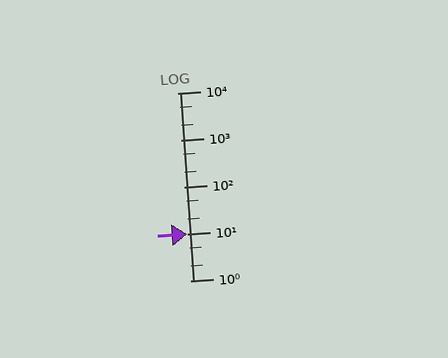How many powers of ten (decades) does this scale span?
The scale spans 4 decades, from 1 to 10000.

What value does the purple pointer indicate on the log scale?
The pointer indicates approximately 10.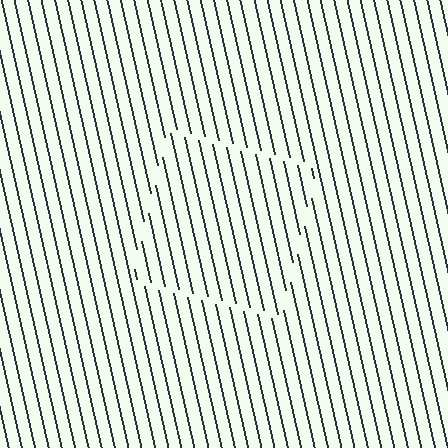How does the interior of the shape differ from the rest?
The interior of the shape contains the same grating, shifted by half a period — the contour is defined by the phase discontinuity where line-ends from the inner and outer gratings abut.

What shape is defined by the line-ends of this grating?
An illusory square. The interior of the shape contains the same grating, shifted by half a period — the contour is defined by the phase discontinuity where line-ends from the inner and outer gratings abut.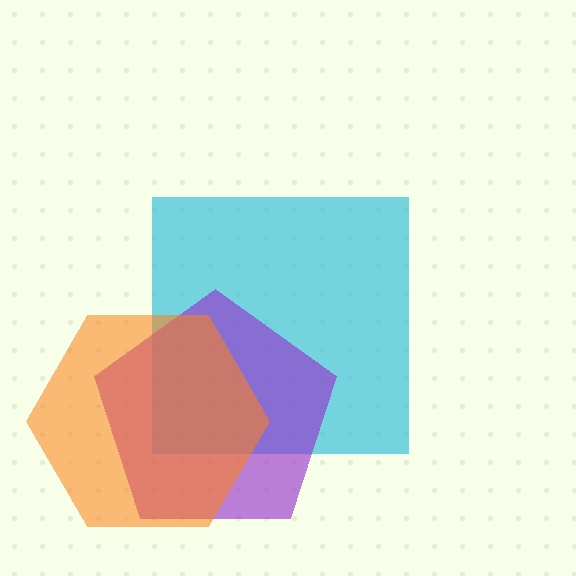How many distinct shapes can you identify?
There are 3 distinct shapes: a cyan square, a purple pentagon, an orange hexagon.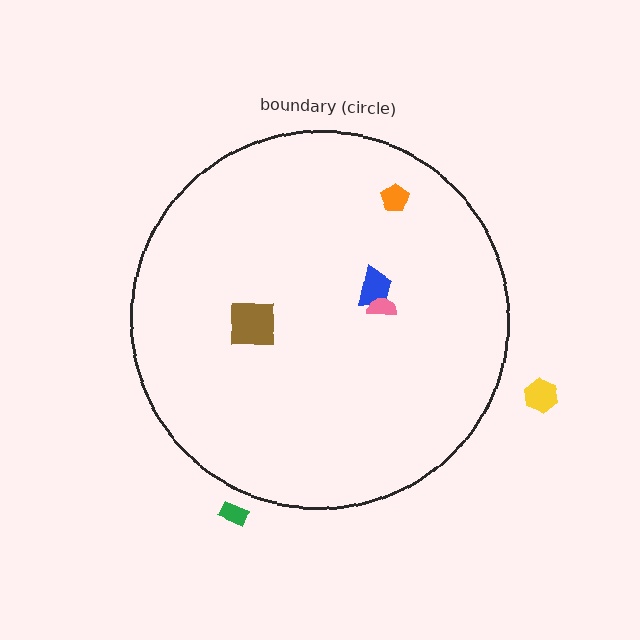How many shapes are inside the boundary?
4 inside, 2 outside.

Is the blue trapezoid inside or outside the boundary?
Inside.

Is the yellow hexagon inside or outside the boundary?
Outside.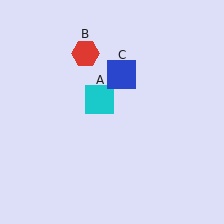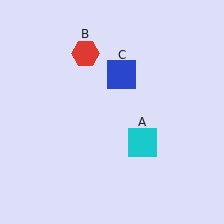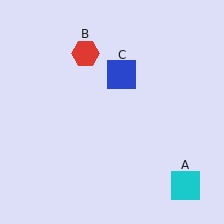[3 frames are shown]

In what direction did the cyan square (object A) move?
The cyan square (object A) moved down and to the right.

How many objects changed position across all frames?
1 object changed position: cyan square (object A).